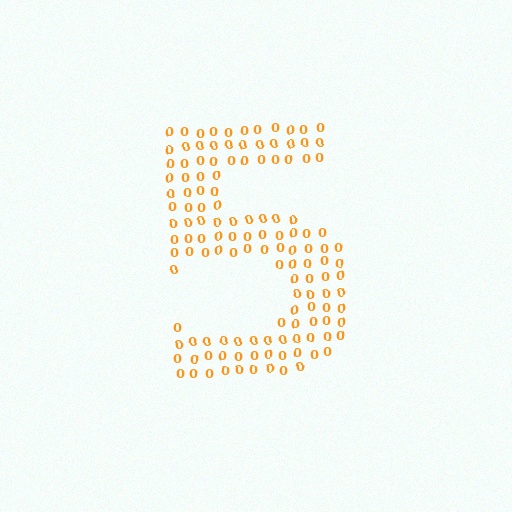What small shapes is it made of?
It is made of small digit 0's.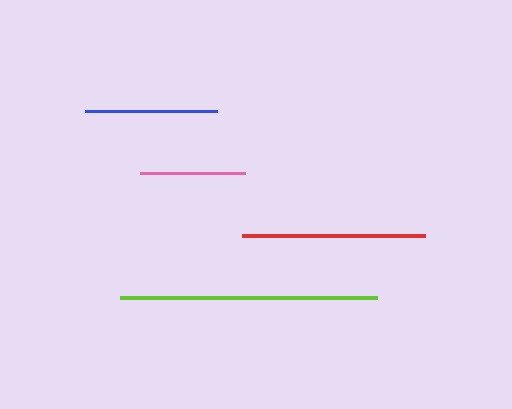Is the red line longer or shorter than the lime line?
The lime line is longer than the red line.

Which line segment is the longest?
The lime line is the longest at approximately 257 pixels.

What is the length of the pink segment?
The pink segment is approximately 106 pixels long.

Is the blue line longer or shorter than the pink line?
The blue line is longer than the pink line.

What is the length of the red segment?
The red segment is approximately 183 pixels long.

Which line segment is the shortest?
The pink line is the shortest at approximately 106 pixels.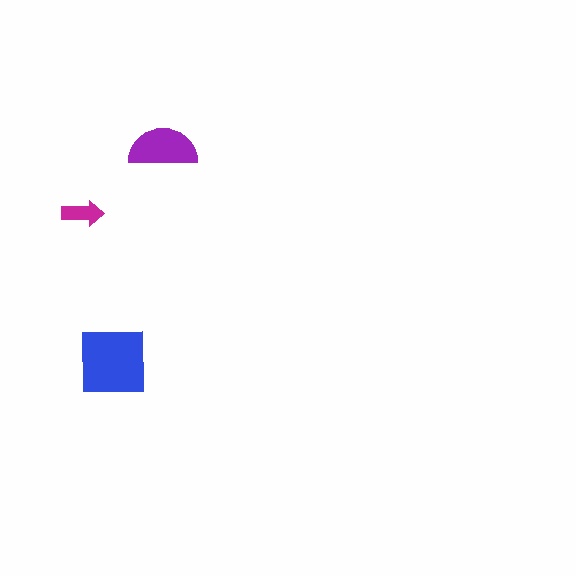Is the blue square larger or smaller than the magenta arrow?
Larger.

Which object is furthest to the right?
The purple semicircle is rightmost.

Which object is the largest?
The blue square.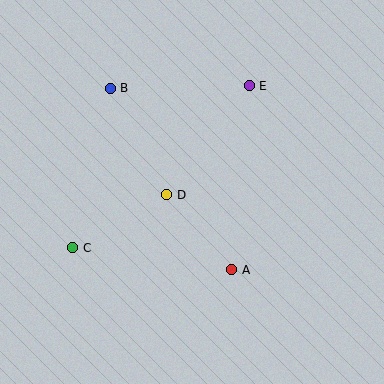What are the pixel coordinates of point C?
Point C is at (73, 248).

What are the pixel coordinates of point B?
Point B is at (110, 88).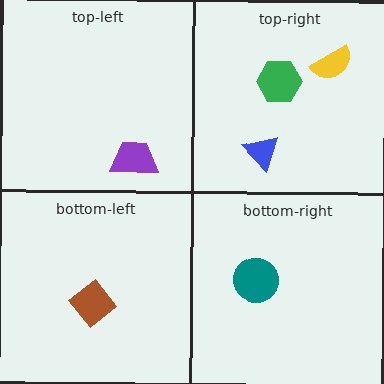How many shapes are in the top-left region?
1.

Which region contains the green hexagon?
The top-right region.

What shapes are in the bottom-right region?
The teal circle.